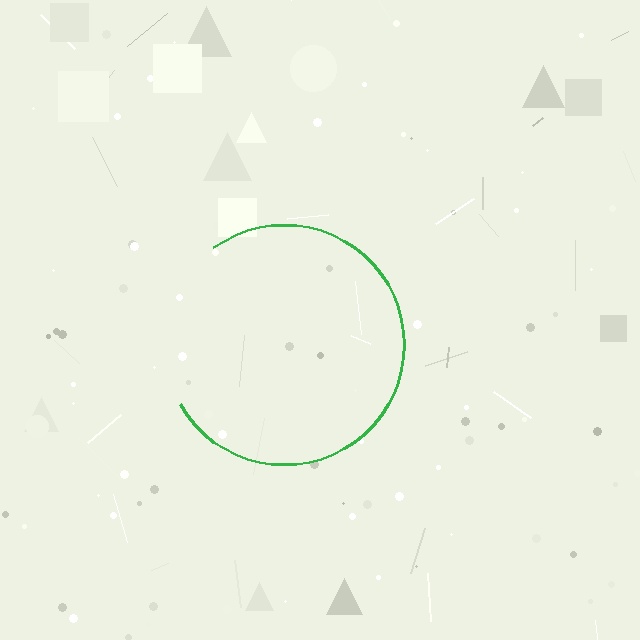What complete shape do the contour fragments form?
The contour fragments form a circle.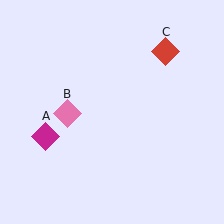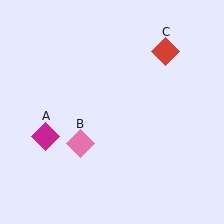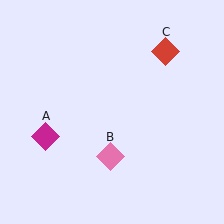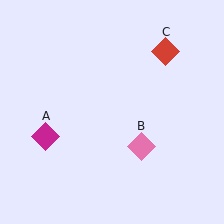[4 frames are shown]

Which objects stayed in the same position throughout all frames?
Magenta diamond (object A) and red diamond (object C) remained stationary.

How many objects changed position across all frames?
1 object changed position: pink diamond (object B).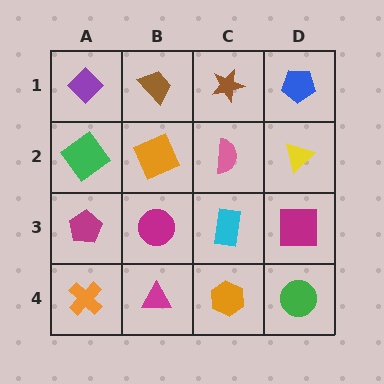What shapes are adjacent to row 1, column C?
A pink semicircle (row 2, column C), a brown trapezoid (row 1, column B), a blue pentagon (row 1, column D).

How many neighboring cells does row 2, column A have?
3.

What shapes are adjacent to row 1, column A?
A green diamond (row 2, column A), a brown trapezoid (row 1, column B).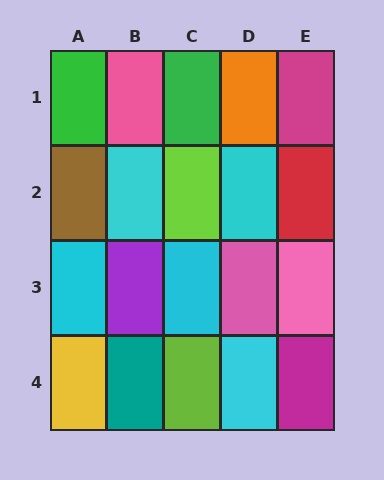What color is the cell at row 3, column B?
Purple.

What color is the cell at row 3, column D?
Pink.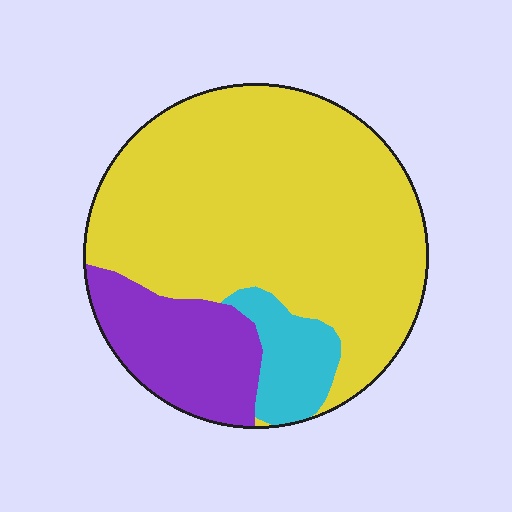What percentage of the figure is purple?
Purple covers 19% of the figure.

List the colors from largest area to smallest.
From largest to smallest: yellow, purple, cyan.